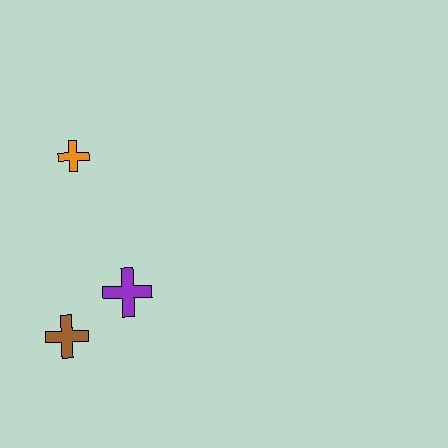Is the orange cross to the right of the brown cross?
Yes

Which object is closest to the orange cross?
The purple cross is closest to the orange cross.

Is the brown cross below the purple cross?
Yes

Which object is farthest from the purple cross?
The orange cross is farthest from the purple cross.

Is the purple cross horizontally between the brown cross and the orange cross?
No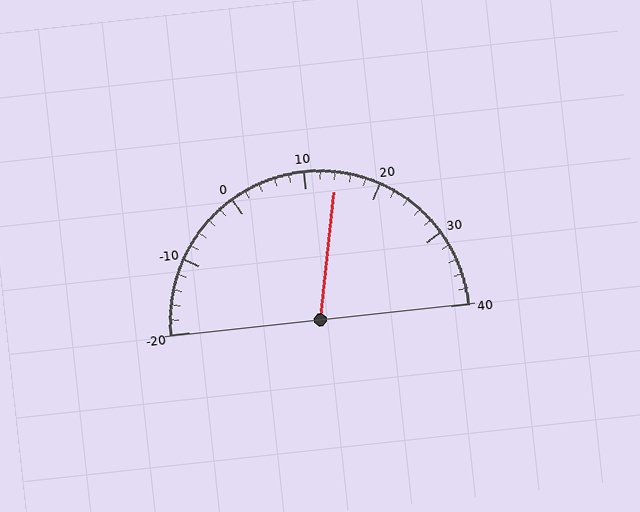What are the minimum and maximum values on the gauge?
The gauge ranges from -20 to 40.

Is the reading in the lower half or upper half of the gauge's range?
The reading is in the upper half of the range (-20 to 40).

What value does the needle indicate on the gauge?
The needle indicates approximately 14.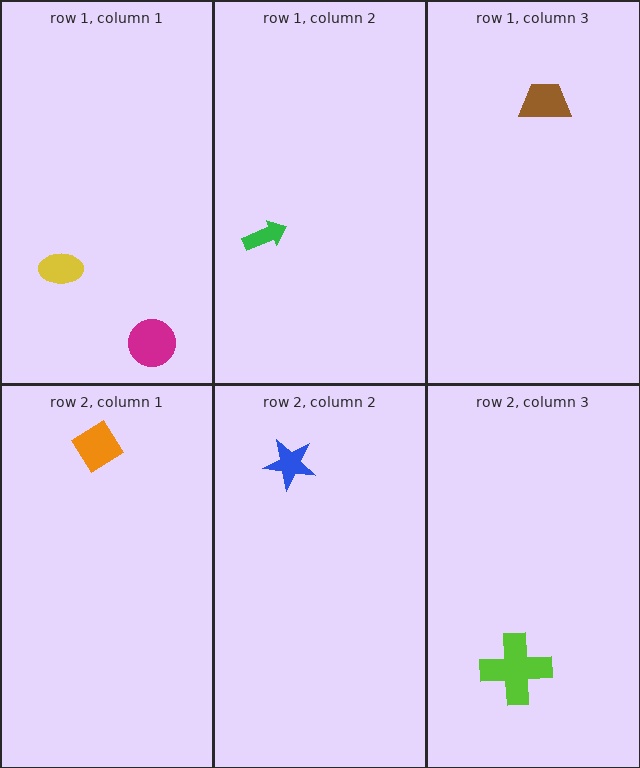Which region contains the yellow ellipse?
The row 1, column 1 region.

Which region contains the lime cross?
The row 2, column 3 region.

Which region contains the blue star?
The row 2, column 2 region.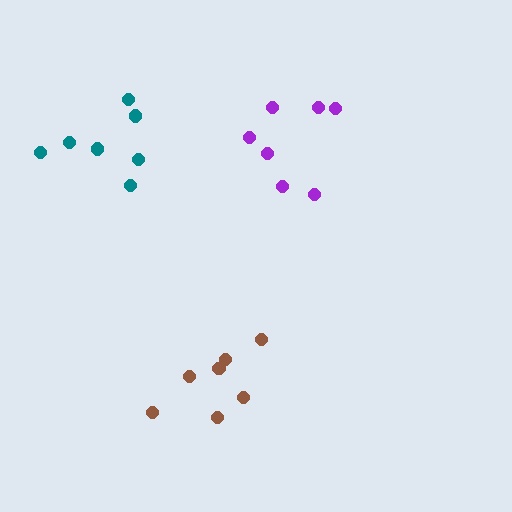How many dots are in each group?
Group 1: 7 dots, Group 2: 7 dots, Group 3: 7 dots (21 total).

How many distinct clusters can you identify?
There are 3 distinct clusters.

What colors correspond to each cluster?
The clusters are colored: brown, purple, teal.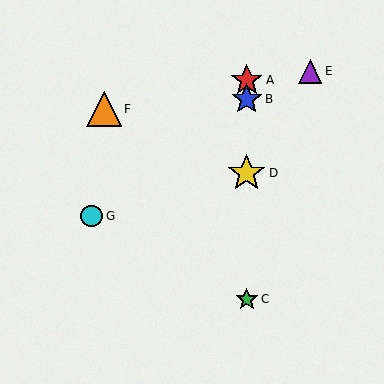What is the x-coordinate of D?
Object D is at x≈247.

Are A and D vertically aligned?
Yes, both are at x≈247.